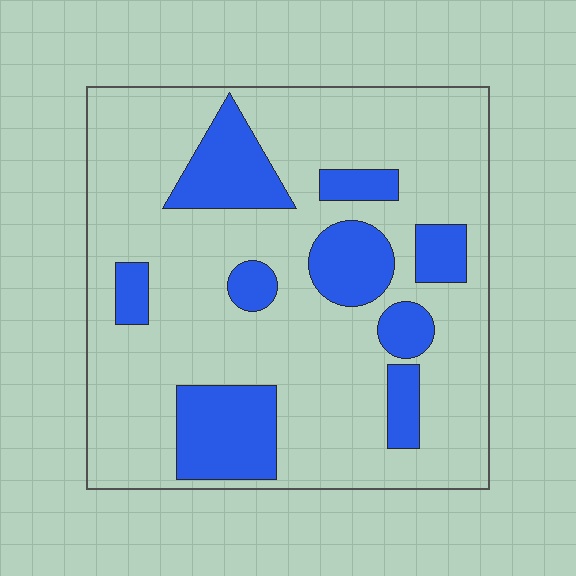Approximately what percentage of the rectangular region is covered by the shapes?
Approximately 25%.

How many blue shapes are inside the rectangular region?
9.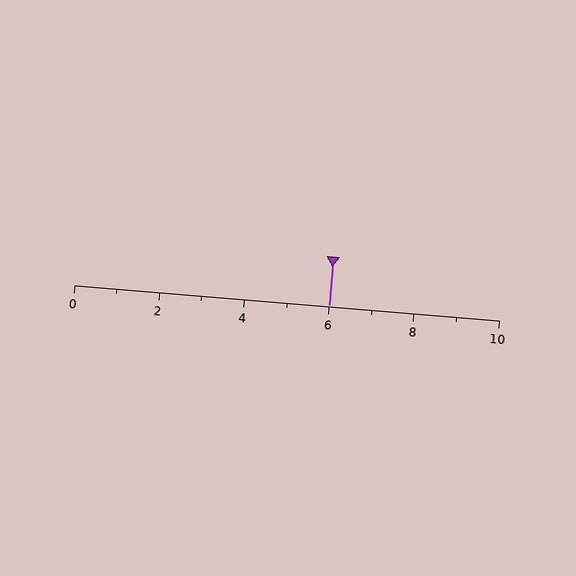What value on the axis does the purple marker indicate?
The marker indicates approximately 6.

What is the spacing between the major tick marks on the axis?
The major ticks are spaced 2 apart.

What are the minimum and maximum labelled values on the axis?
The axis runs from 0 to 10.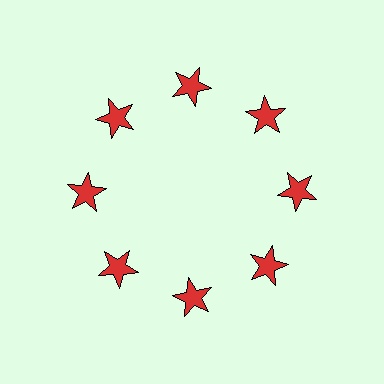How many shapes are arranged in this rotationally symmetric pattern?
There are 8 shapes, arranged in 8 groups of 1.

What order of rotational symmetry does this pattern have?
This pattern has 8-fold rotational symmetry.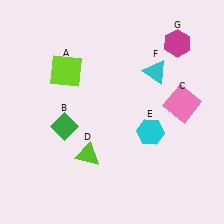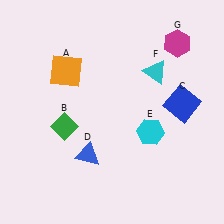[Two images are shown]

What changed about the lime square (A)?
In Image 1, A is lime. In Image 2, it changed to orange.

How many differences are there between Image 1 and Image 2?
There are 3 differences between the two images.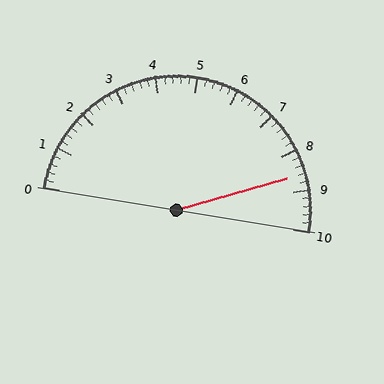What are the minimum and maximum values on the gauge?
The gauge ranges from 0 to 10.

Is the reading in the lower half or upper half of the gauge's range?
The reading is in the upper half of the range (0 to 10).